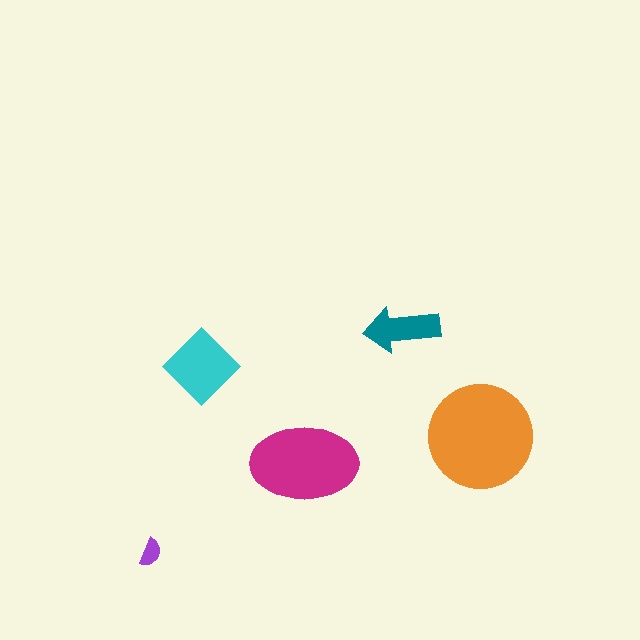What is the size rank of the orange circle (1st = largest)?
1st.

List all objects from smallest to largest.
The purple semicircle, the teal arrow, the cyan diamond, the magenta ellipse, the orange circle.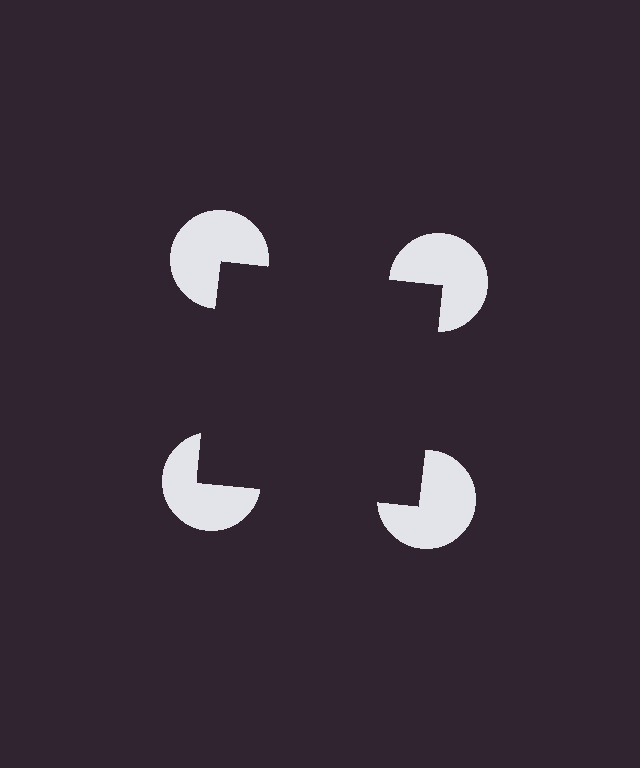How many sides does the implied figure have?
4 sides.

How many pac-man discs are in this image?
There are 4 — one at each vertex of the illusory square.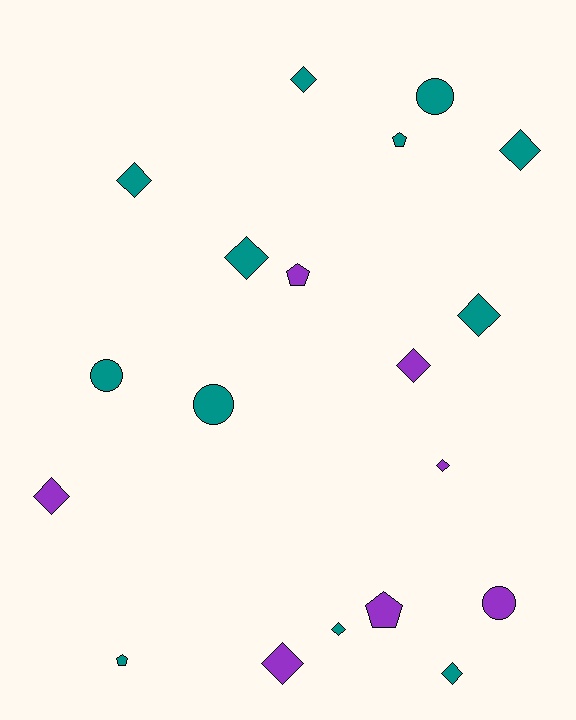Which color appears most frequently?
Teal, with 12 objects.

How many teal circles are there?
There are 3 teal circles.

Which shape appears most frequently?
Diamond, with 11 objects.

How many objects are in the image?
There are 19 objects.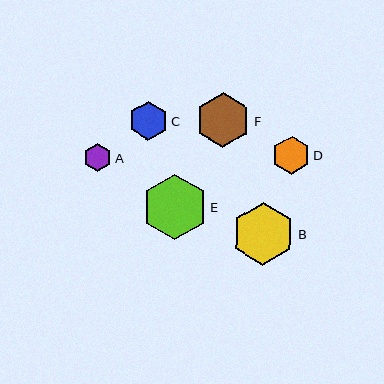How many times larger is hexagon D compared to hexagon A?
Hexagon D is approximately 1.4 times the size of hexagon A.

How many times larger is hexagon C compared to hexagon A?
Hexagon C is approximately 1.4 times the size of hexagon A.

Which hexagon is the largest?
Hexagon E is the largest with a size of approximately 65 pixels.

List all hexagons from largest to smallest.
From largest to smallest: E, B, F, C, D, A.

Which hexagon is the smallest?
Hexagon A is the smallest with a size of approximately 28 pixels.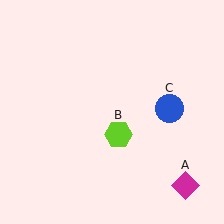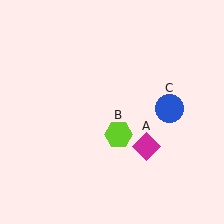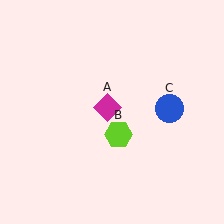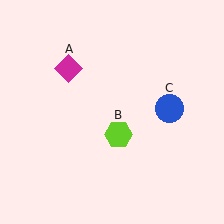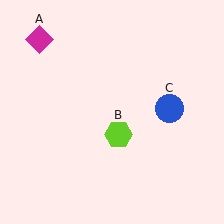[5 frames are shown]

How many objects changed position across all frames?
1 object changed position: magenta diamond (object A).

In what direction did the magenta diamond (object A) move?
The magenta diamond (object A) moved up and to the left.